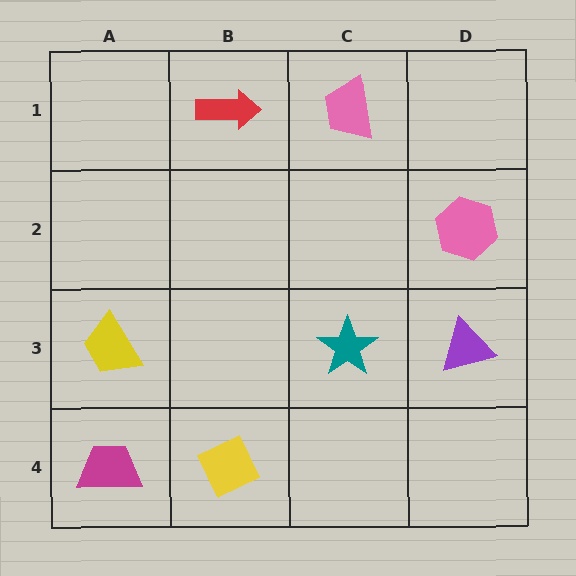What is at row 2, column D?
A pink hexagon.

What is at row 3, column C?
A teal star.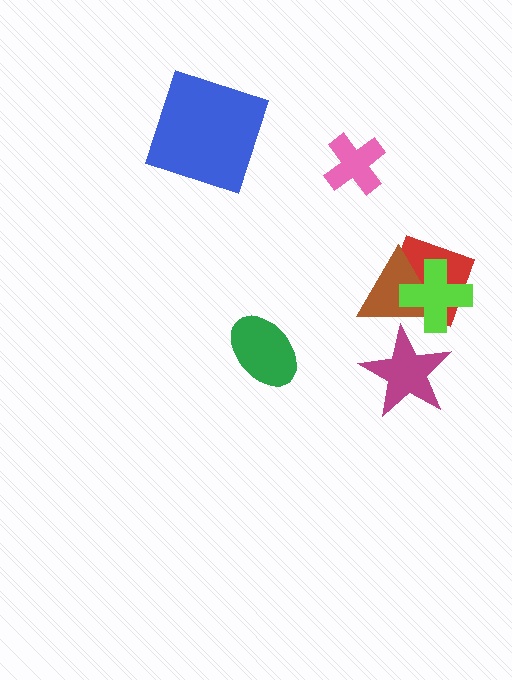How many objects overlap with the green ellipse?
0 objects overlap with the green ellipse.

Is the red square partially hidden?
Yes, it is partially covered by another shape.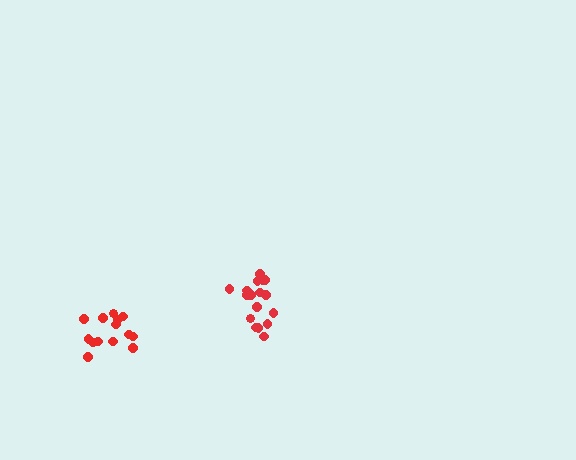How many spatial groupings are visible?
There are 2 spatial groupings.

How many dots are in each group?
Group 1: 14 dots, Group 2: 17 dots (31 total).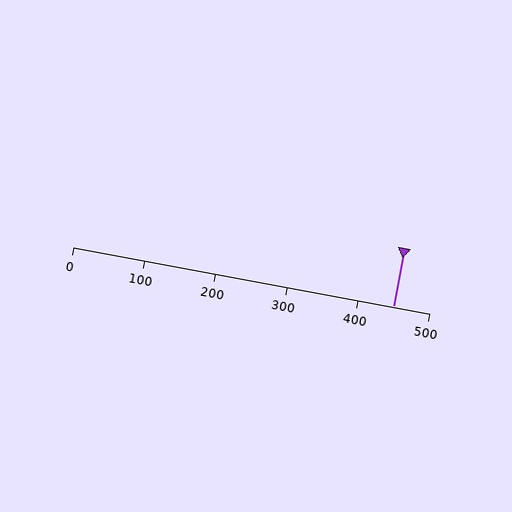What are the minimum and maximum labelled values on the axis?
The axis runs from 0 to 500.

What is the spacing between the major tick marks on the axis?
The major ticks are spaced 100 apart.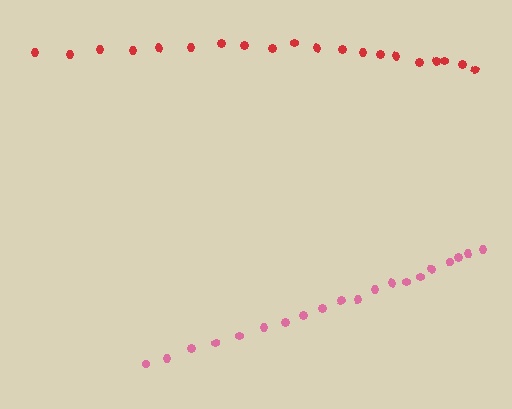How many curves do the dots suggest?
There are 2 distinct paths.